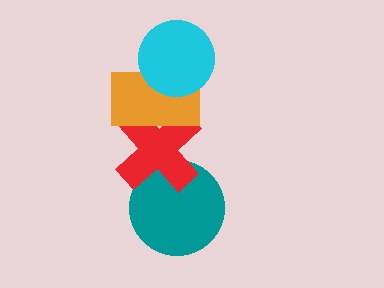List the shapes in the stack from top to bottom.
From top to bottom: the cyan circle, the orange rectangle, the red cross, the teal circle.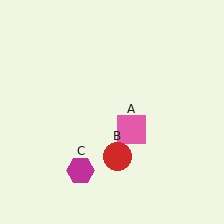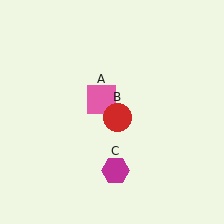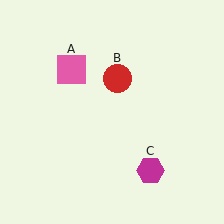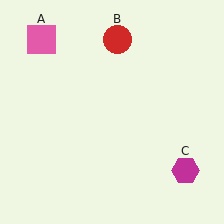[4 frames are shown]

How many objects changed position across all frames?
3 objects changed position: pink square (object A), red circle (object B), magenta hexagon (object C).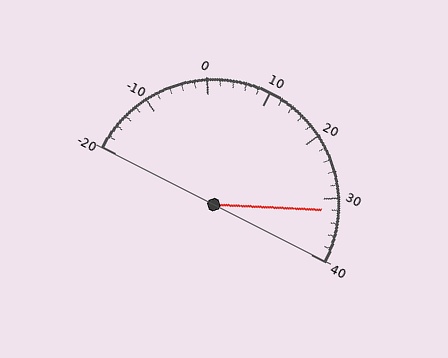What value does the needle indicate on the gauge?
The needle indicates approximately 32.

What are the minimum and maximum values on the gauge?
The gauge ranges from -20 to 40.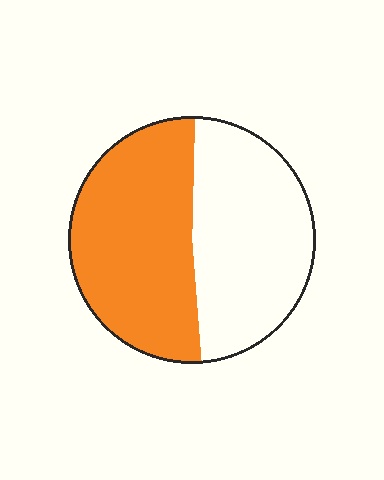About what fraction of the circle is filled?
About one half (1/2).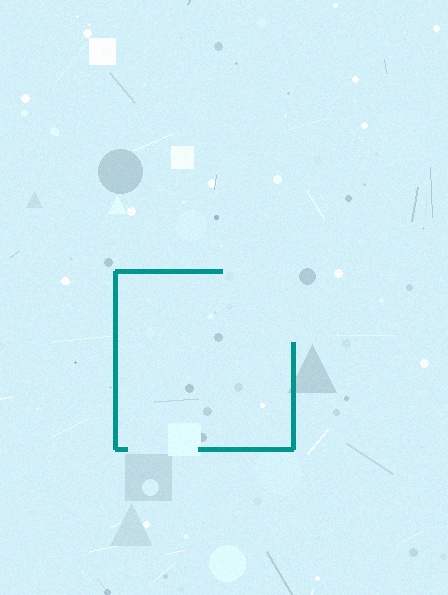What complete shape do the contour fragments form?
The contour fragments form a square.